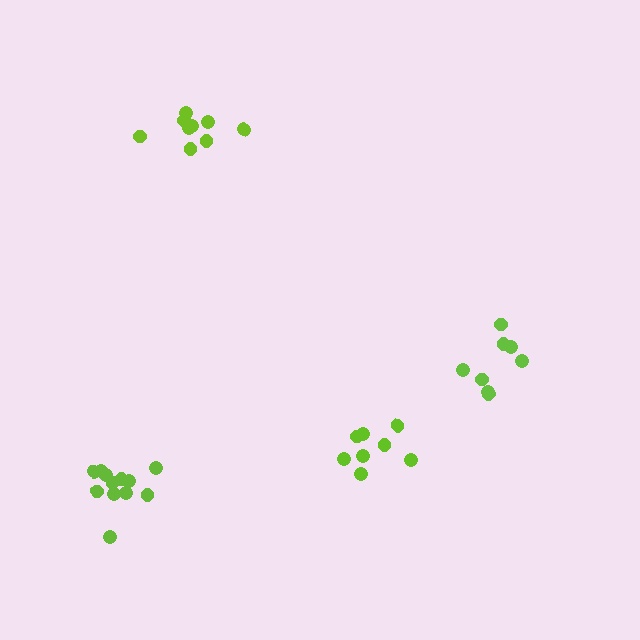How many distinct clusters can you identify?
There are 4 distinct clusters.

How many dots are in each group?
Group 1: 8 dots, Group 2: 8 dots, Group 3: 9 dots, Group 4: 12 dots (37 total).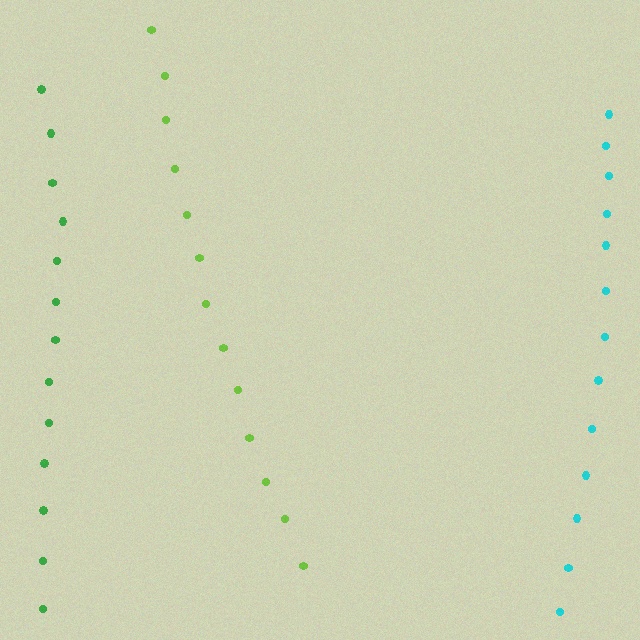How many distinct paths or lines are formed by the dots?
There are 3 distinct paths.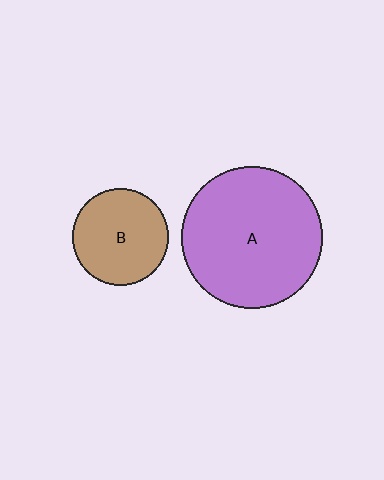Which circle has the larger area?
Circle A (purple).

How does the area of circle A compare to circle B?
Approximately 2.1 times.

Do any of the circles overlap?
No, none of the circles overlap.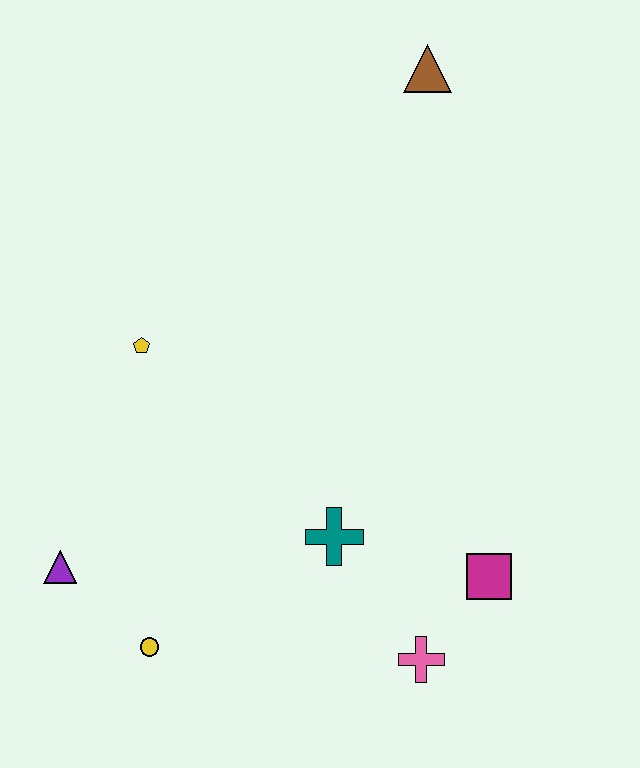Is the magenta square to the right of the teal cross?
Yes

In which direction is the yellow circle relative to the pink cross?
The yellow circle is to the left of the pink cross.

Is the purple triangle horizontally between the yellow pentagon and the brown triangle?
No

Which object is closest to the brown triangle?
The yellow pentagon is closest to the brown triangle.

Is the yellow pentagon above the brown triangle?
No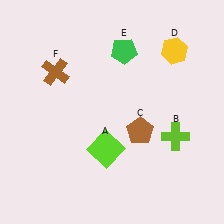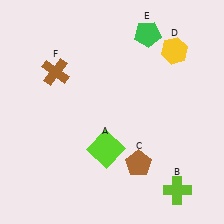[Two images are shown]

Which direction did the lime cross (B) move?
The lime cross (B) moved down.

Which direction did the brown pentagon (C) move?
The brown pentagon (C) moved down.